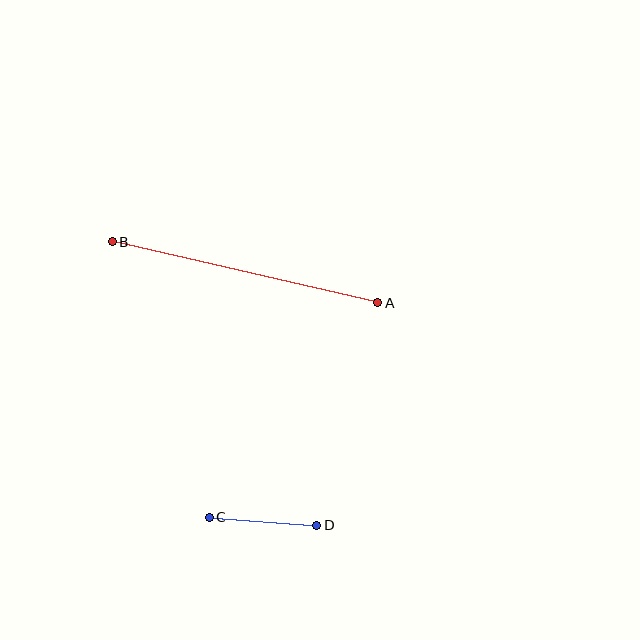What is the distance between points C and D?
The distance is approximately 108 pixels.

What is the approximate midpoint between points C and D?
The midpoint is at approximately (263, 521) pixels.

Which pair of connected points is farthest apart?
Points A and B are farthest apart.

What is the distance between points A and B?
The distance is approximately 272 pixels.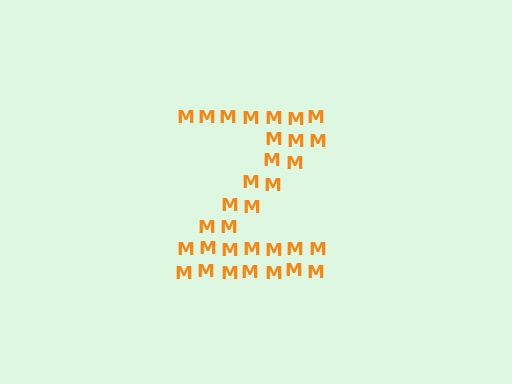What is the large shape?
The large shape is the letter Z.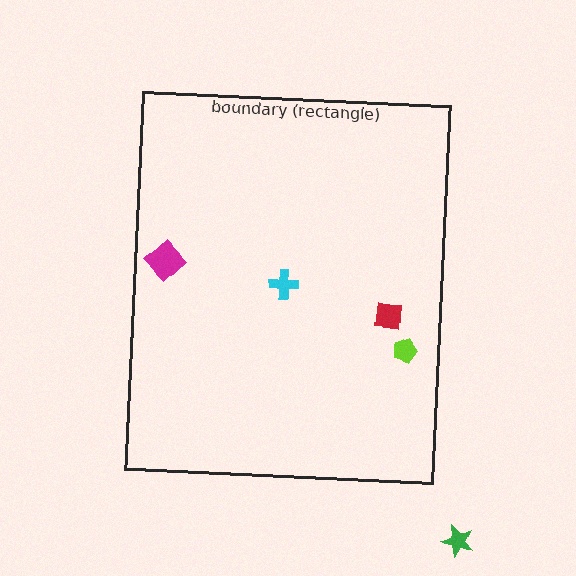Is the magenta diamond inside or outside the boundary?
Inside.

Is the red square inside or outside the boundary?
Inside.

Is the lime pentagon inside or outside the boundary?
Inside.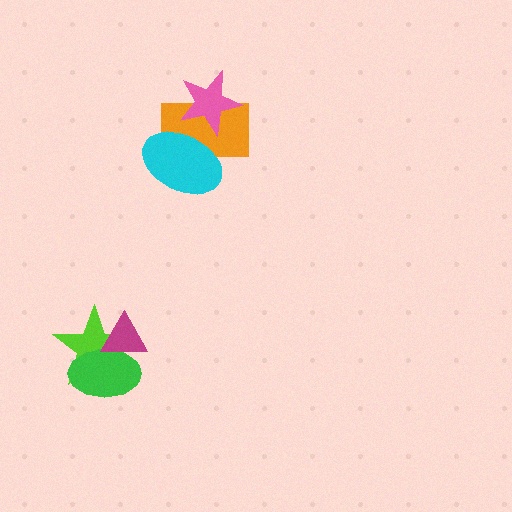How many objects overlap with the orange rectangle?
2 objects overlap with the orange rectangle.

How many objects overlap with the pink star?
2 objects overlap with the pink star.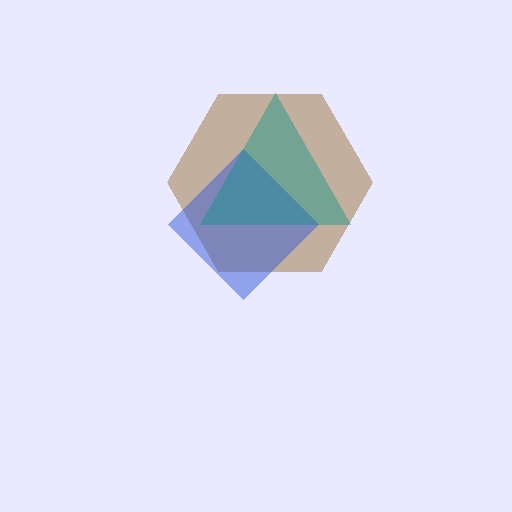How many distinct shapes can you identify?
There are 3 distinct shapes: a brown hexagon, a blue diamond, a teal triangle.